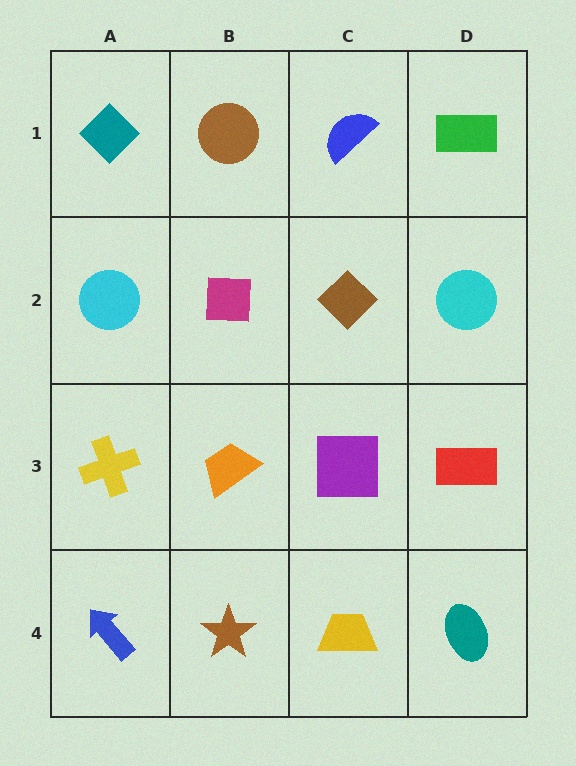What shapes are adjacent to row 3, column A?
A cyan circle (row 2, column A), a blue arrow (row 4, column A), an orange trapezoid (row 3, column B).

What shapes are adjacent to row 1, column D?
A cyan circle (row 2, column D), a blue semicircle (row 1, column C).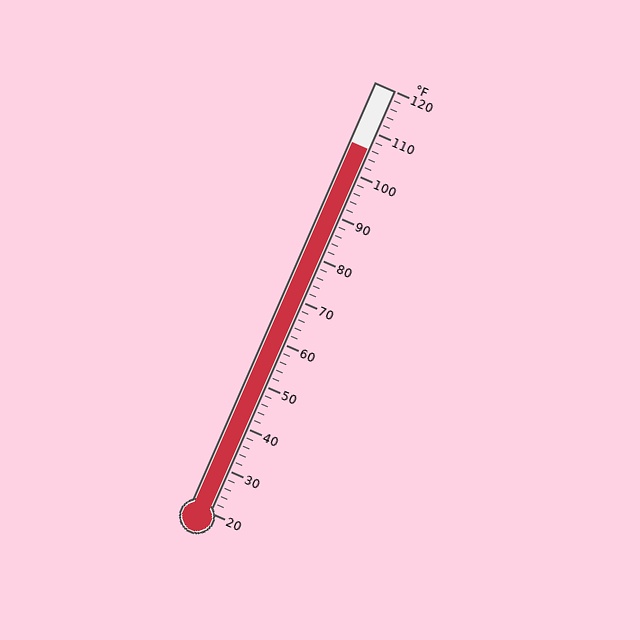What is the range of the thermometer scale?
The thermometer scale ranges from 20°F to 120°F.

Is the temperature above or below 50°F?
The temperature is above 50°F.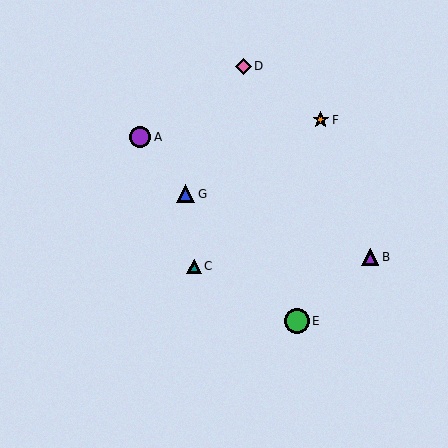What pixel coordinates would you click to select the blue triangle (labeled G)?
Click at (186, 194) to select the blue triangle G.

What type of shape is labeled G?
Shape G is a blue triangle.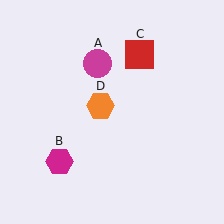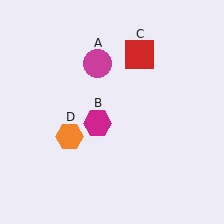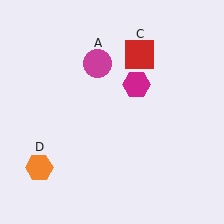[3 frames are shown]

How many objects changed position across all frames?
2 objects changed position: magenta hexagon (object B), orange hexagon (object D).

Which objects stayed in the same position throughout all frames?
Magenta circle (object A) and red square (object C) remained stationary.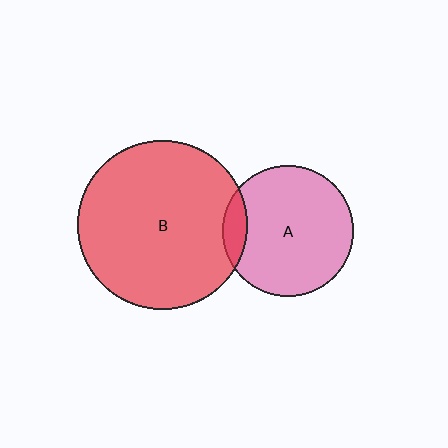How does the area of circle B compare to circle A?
Approximately 1.7 times.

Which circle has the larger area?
Circle B (red).